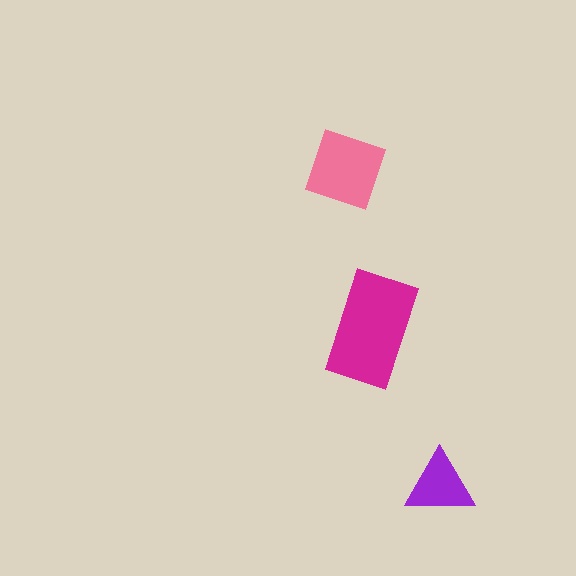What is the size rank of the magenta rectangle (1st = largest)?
1st.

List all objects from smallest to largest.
The purple triangle, the pink diamond, the magenta rectangle.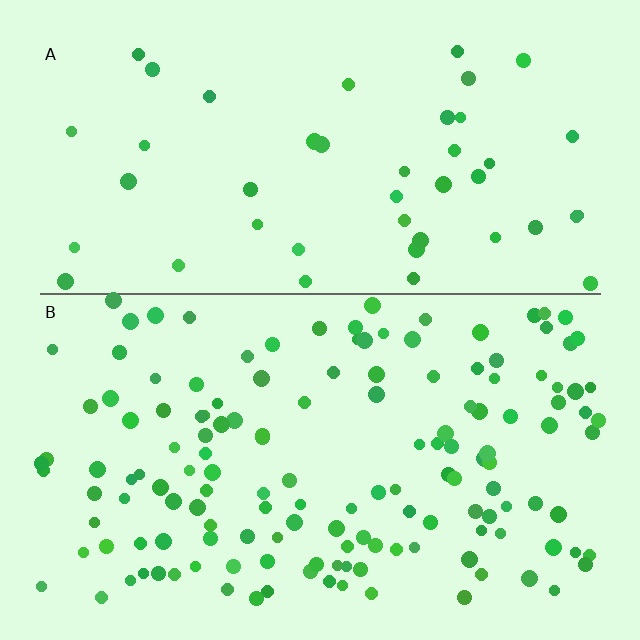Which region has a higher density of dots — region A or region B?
B (the bottom).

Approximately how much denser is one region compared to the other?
Approximately 3.3× — region B over region A.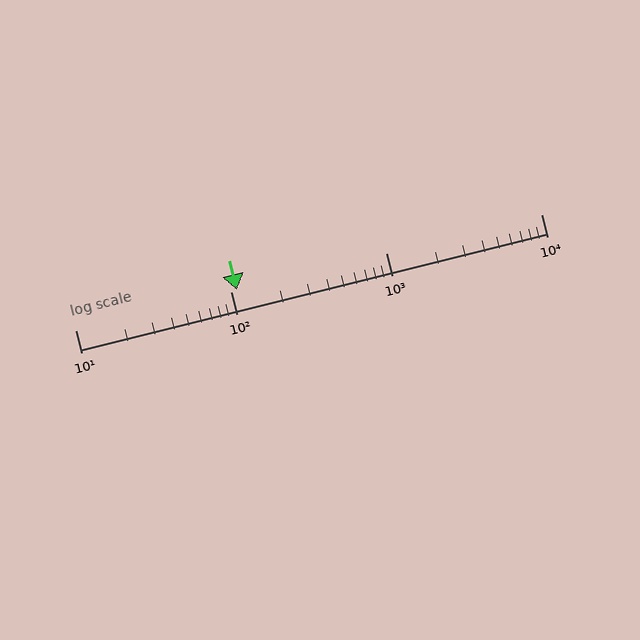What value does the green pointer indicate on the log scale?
The pointer indicates approximately 110.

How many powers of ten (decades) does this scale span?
The scale spans 3 decades, from 10 to 10000.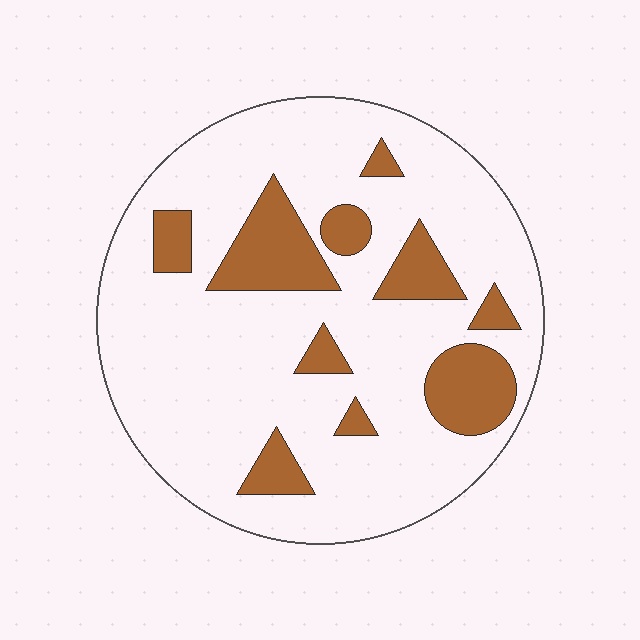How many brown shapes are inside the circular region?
10.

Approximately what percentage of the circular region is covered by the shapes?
Approximately 20%.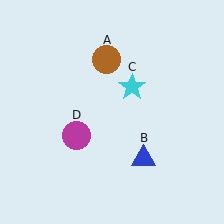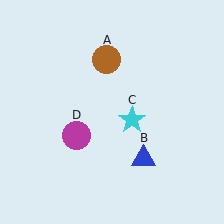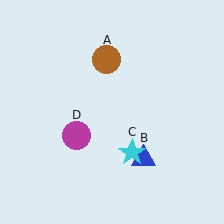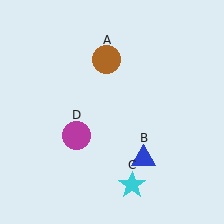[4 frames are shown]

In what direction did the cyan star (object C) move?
The cyan star (object C) moved down.